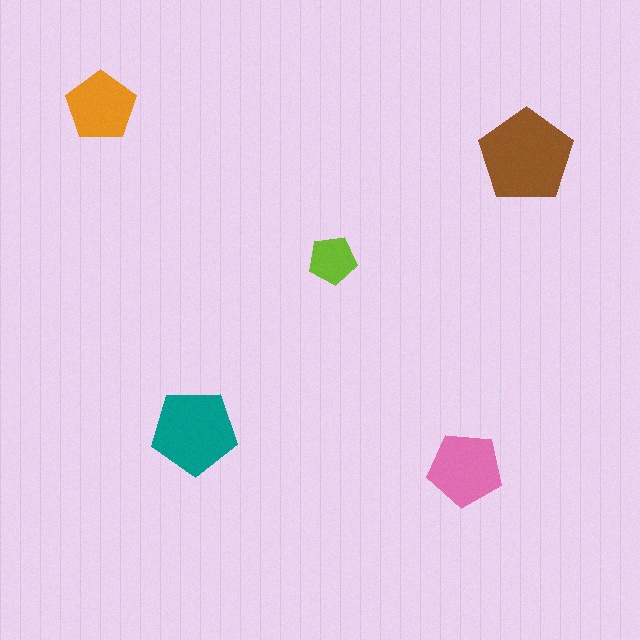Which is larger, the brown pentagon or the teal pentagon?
The brown one.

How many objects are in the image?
There are 5 objects in the image.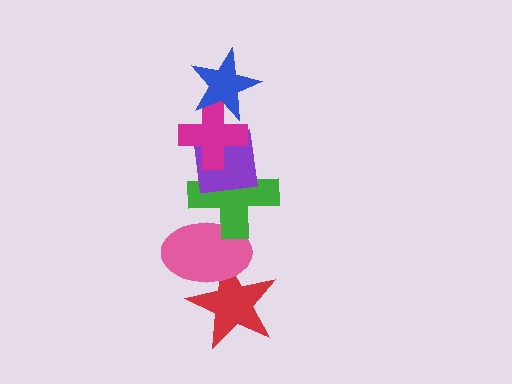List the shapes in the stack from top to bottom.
From top to bottom: the blue star, the magenta cross, the purple square, the green cross, the pink ellipse, the red star.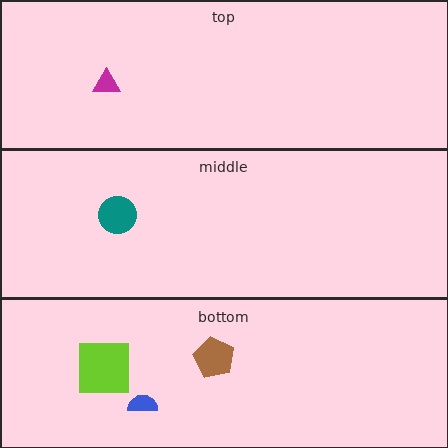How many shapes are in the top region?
1.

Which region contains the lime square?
The bottom region.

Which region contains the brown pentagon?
The bottom region.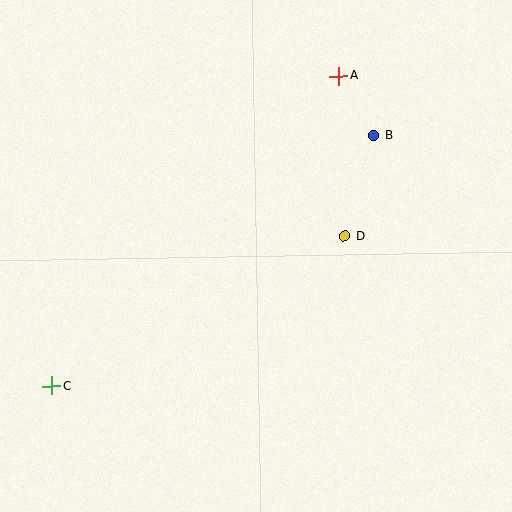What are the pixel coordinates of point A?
Point A is at (339, 76).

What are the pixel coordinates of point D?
Point D is at (344, 236).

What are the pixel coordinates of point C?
Point C is at (52, 386).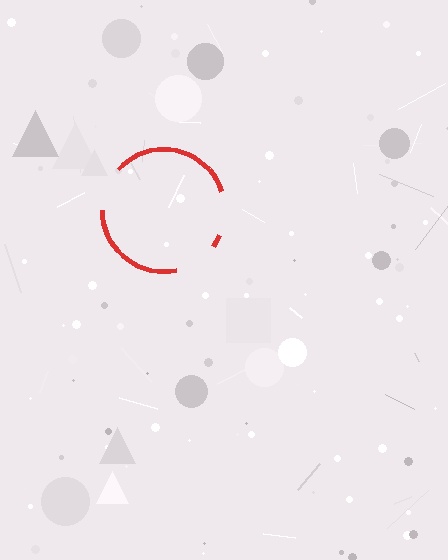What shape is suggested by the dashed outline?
The dashed outline suggests a circle.